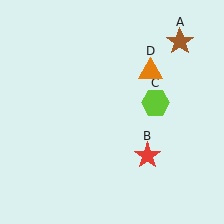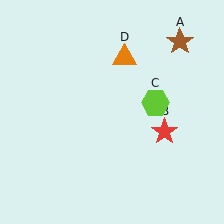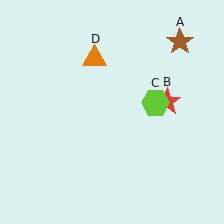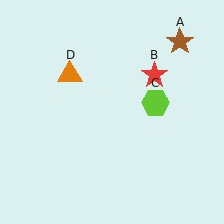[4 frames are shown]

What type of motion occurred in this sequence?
The red star (object B), orange triangle (object D) rotated counterclockwise around the center of the scene.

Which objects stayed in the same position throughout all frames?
Brown star (object A) and lime hexagon (object C) remained stationary.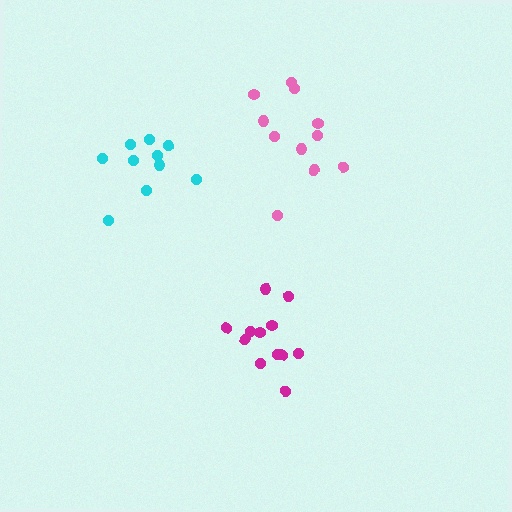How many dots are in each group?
Group 1: 12 dots, Group 2: 11 dots, Group 3: 10 dots (33 total).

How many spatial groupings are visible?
There are 3 spatial groupings.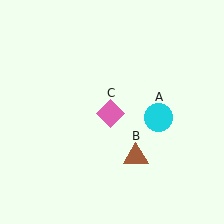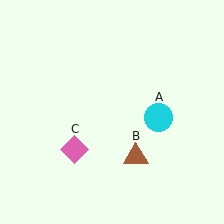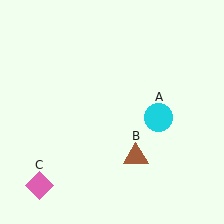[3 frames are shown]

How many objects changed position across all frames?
1 object changed position: pink diamond (object C).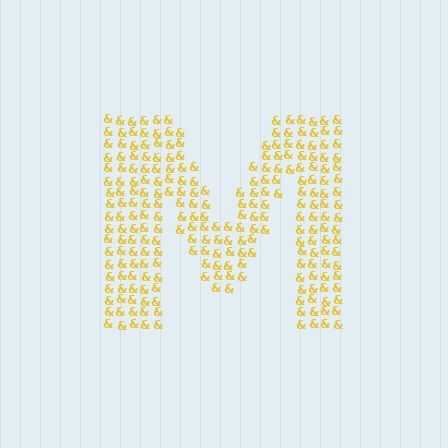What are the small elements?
The small elements are ampersands.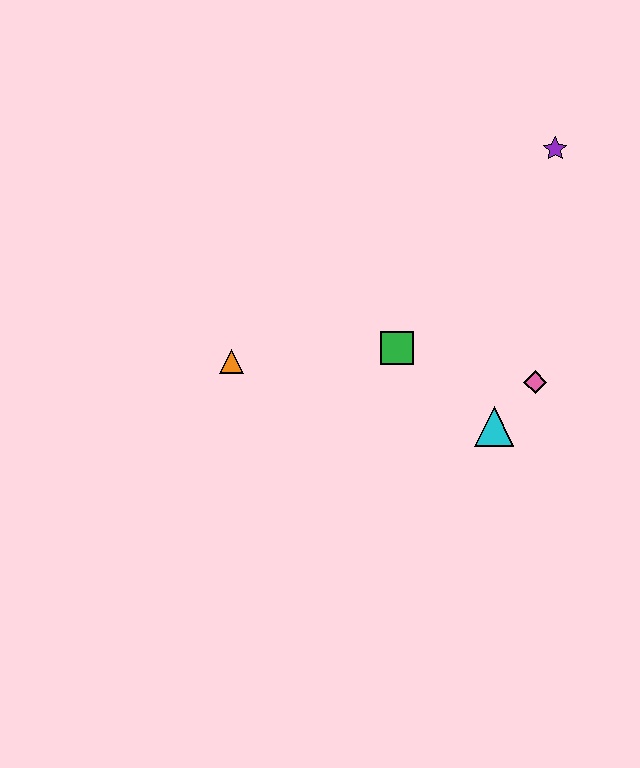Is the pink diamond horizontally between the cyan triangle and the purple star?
Yes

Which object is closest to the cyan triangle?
The pink diamond is closest to the cyan triangle.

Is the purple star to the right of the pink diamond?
Yes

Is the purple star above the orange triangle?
Yes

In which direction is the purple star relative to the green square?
The purple star is above the green square.